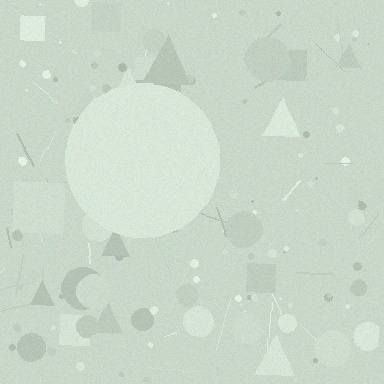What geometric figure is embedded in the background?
A circle is embedded in the background.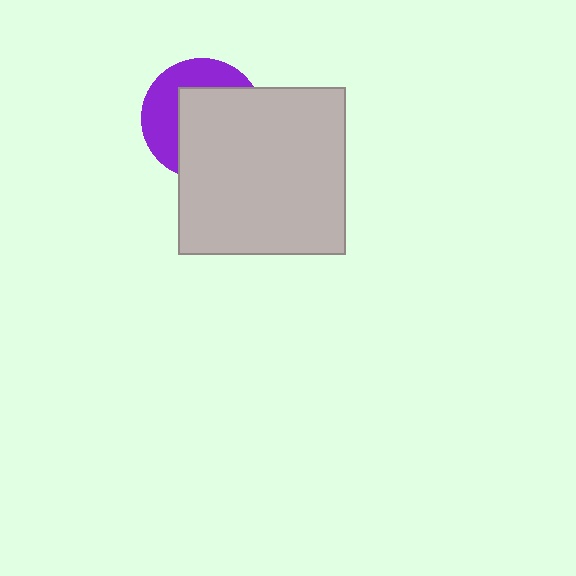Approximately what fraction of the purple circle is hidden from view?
Roughly 60% of the purple circle is hidden behind the light gray square.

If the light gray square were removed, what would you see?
You would see the complete purple circle.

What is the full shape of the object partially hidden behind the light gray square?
The partially hidden object is a purple circle.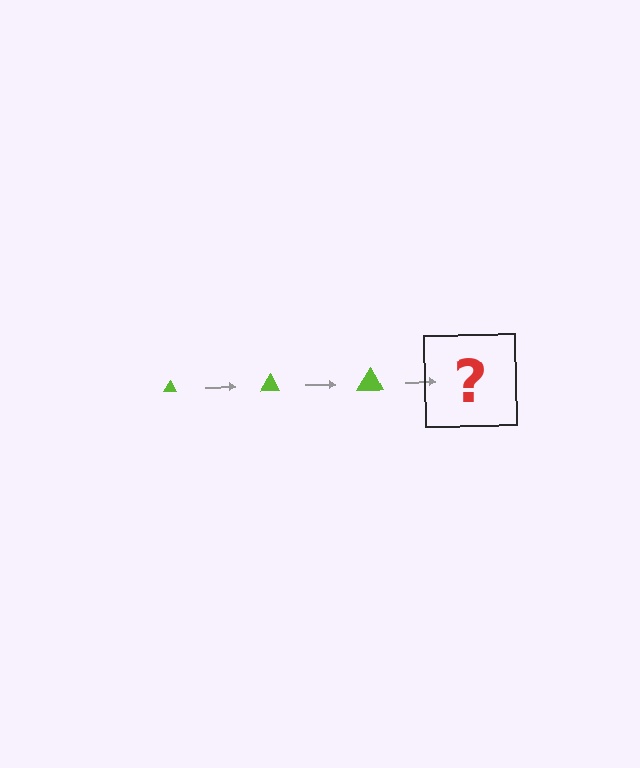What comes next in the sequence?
The next element should be a lime triangle, larger than the previous one.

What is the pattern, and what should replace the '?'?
The pattern is that the triangle gets progressively larger each step. The '?' should be a lime triangle, larger than the previous one.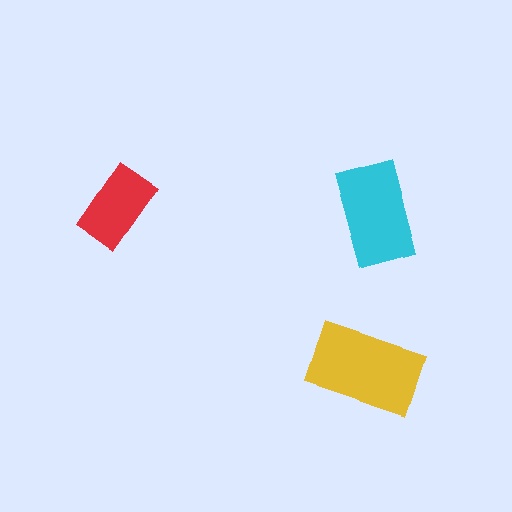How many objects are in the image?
There are 3 objects in the image.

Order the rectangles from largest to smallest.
the yellow one, the cyan one, the red one.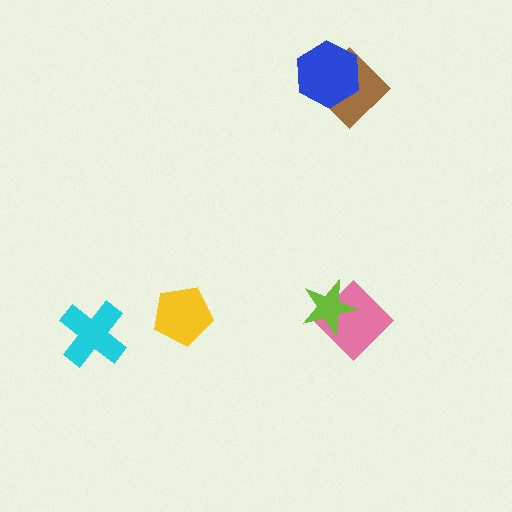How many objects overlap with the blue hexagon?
1 object overlaps with the blue hexagon.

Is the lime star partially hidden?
No, no other shape covers it.